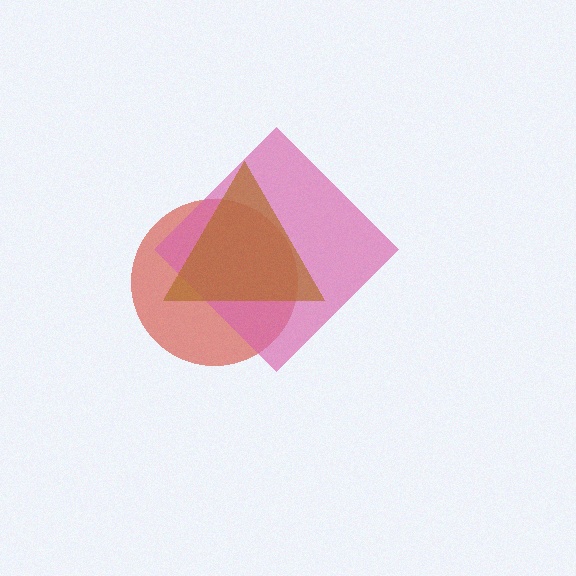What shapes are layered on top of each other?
The layered shapes are: a red circle, a pink diamond, a brown triangle.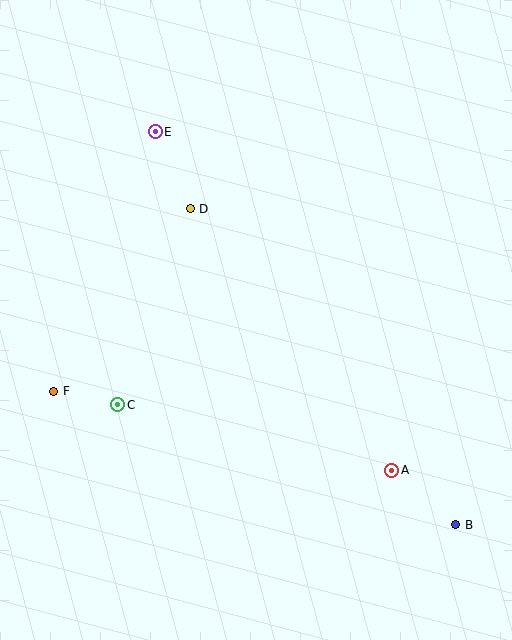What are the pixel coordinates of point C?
Point C is at (118, 405).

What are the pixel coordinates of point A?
Point A is at (392, 470).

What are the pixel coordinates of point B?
Point B is at (456, 525).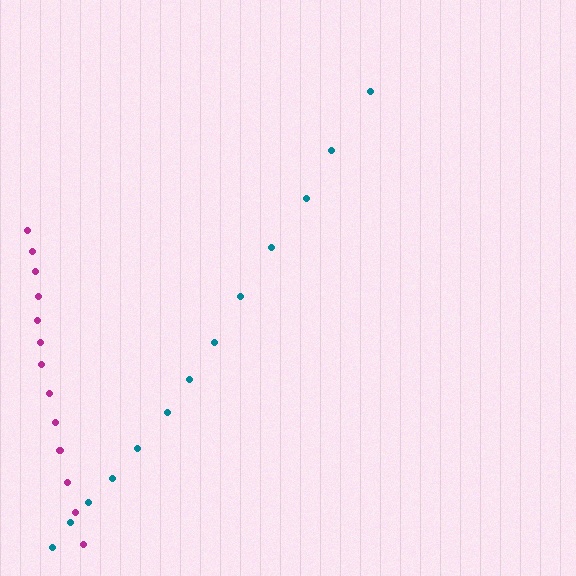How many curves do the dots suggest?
There are 2 distinct paths.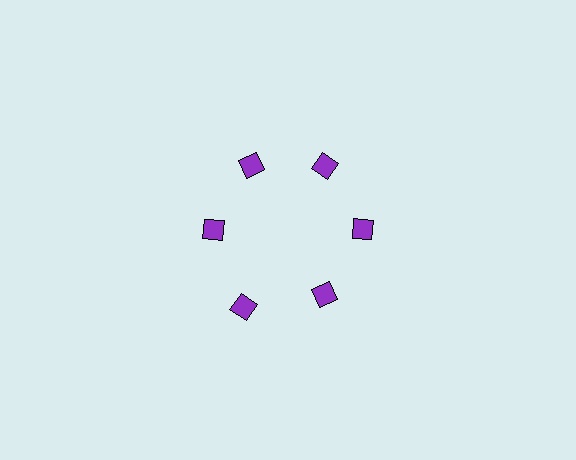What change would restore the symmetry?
The symmetry would be restored by moving it inward, back onto the ring so that all 6 squares sit at equal angles and equal distance from the center.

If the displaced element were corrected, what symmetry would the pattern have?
It would have 6-fold rotational symmetry — the pattern would map onto itself every 60 degrees.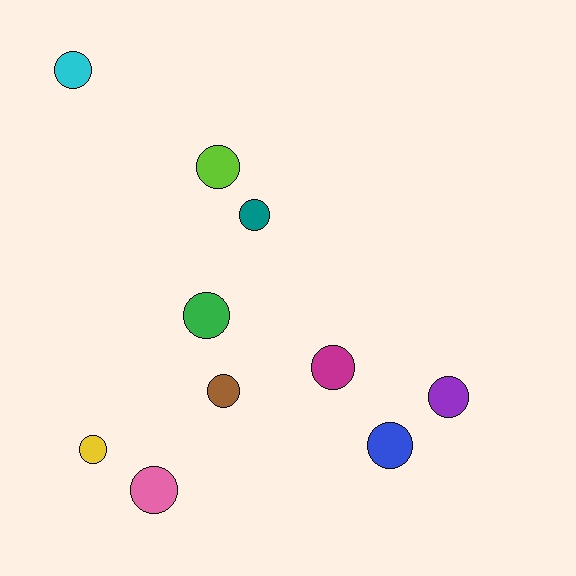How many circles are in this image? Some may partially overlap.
There are 10 circles.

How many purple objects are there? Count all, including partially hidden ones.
There is 1 purple object.